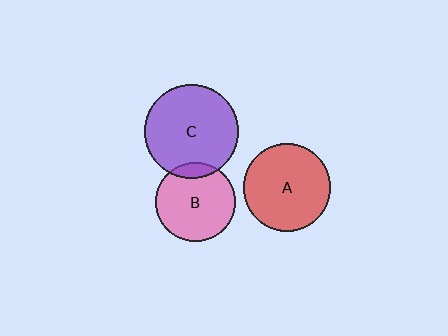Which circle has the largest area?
Circle C (purple).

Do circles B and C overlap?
Yes.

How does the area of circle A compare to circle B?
Approximately 1.2 times.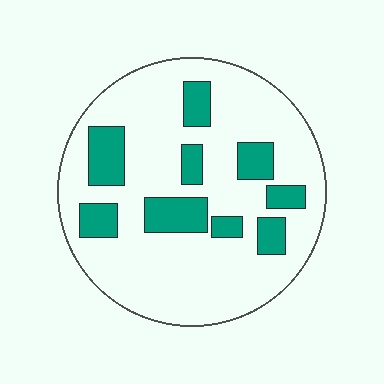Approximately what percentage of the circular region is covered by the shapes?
Approximately 20%.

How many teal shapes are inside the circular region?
9.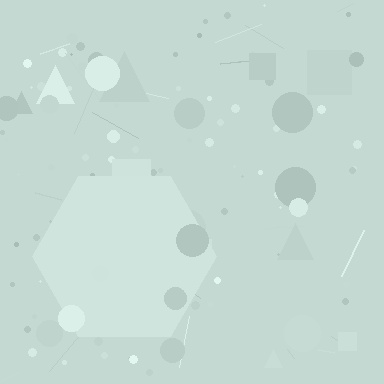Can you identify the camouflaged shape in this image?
The camouflaged shape is a hexagon.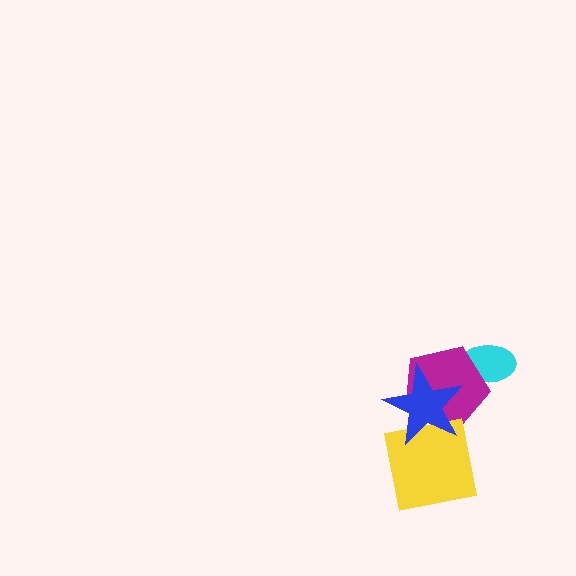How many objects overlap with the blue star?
2 objects overlap with the blue star.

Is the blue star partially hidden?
No, no other shape covers it.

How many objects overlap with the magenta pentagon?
2 objects overlap with the magenta pentagon.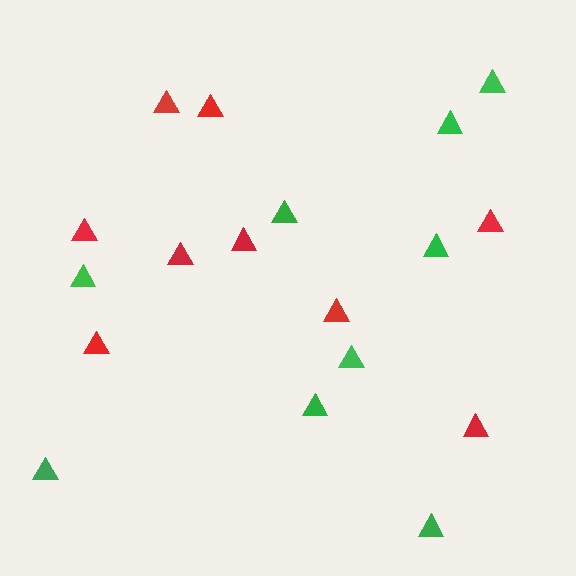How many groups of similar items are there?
There are 2 groups: one group of green triangles (9) and one group of red triangles (9).